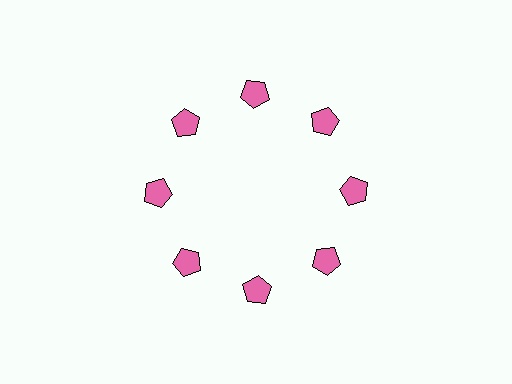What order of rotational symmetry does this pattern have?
This pattern has 8-fold rotational symmetry.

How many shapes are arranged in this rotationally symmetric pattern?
There are 8 shapes, arranged in 8 groups of 1.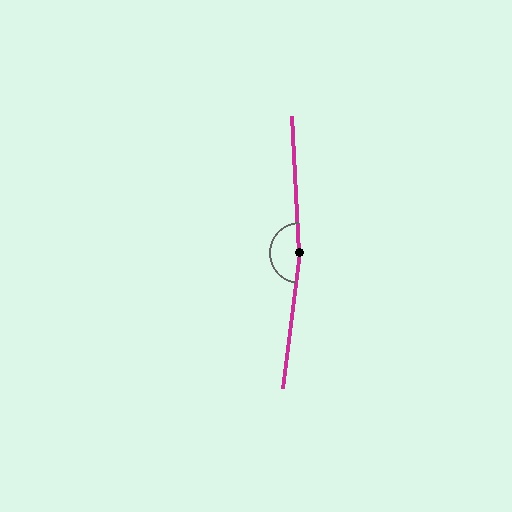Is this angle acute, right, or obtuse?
It is obtuse.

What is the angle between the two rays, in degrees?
Approximately 170 degrees.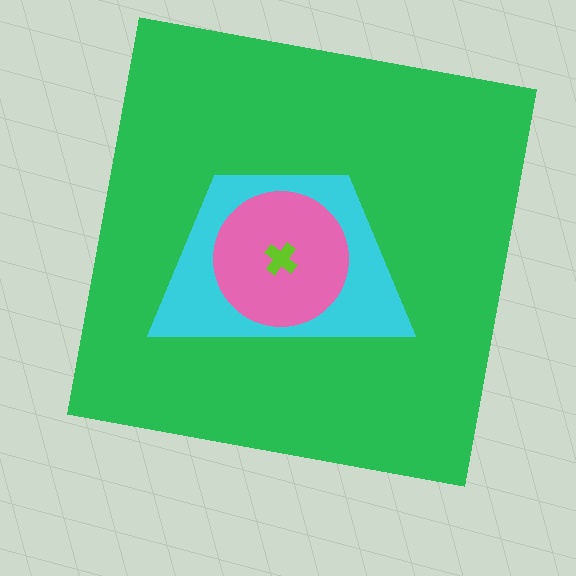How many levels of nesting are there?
4.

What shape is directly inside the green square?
The cyan trapezoid.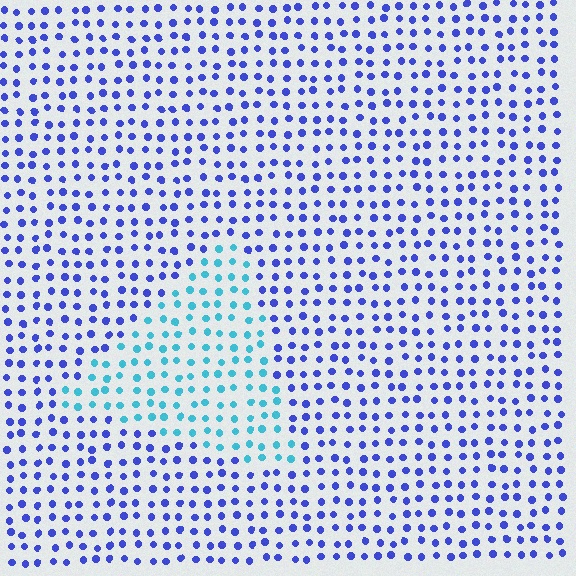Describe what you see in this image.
The image is filled with small blue elements in a uniform arrangement. A triangle-shaped region is visible where the elements are tinted to a slightly different hue, forming a subtle color boundary.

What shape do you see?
I see a triangle.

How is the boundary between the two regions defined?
The boundary is defined purely by a slight shift in hue (about 48 degrees). Spacing, size, and orientation are identical on both sides.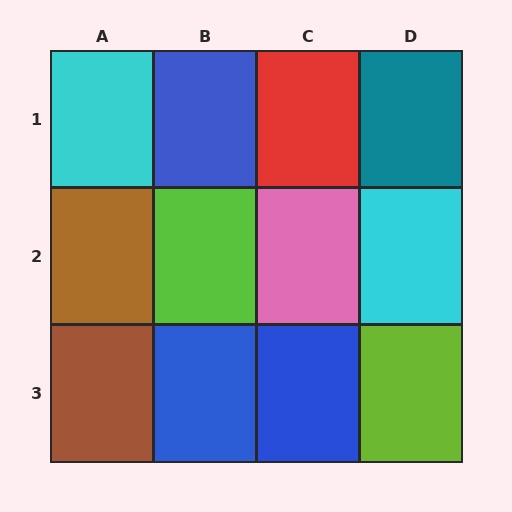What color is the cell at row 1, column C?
Red.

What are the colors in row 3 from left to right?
Brown, blue, blue, lime.